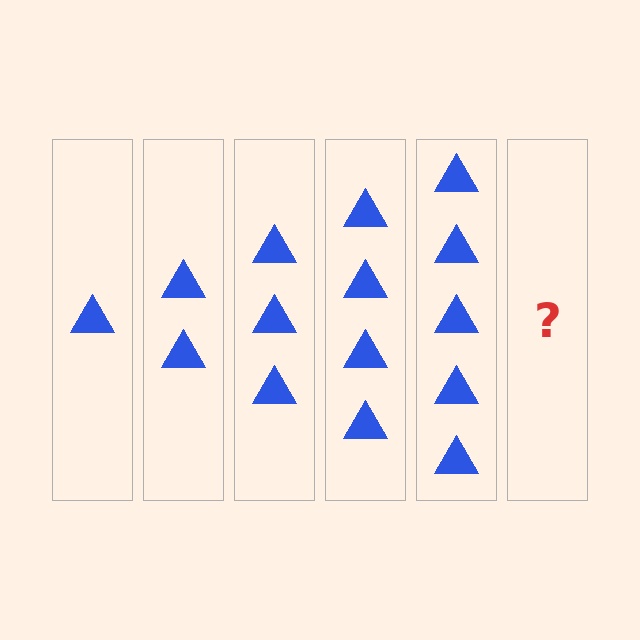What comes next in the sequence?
The next element should be 6 triangles.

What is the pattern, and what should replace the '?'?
The pattern is that each step adds one more triangle. The '?' should be 6 triangles.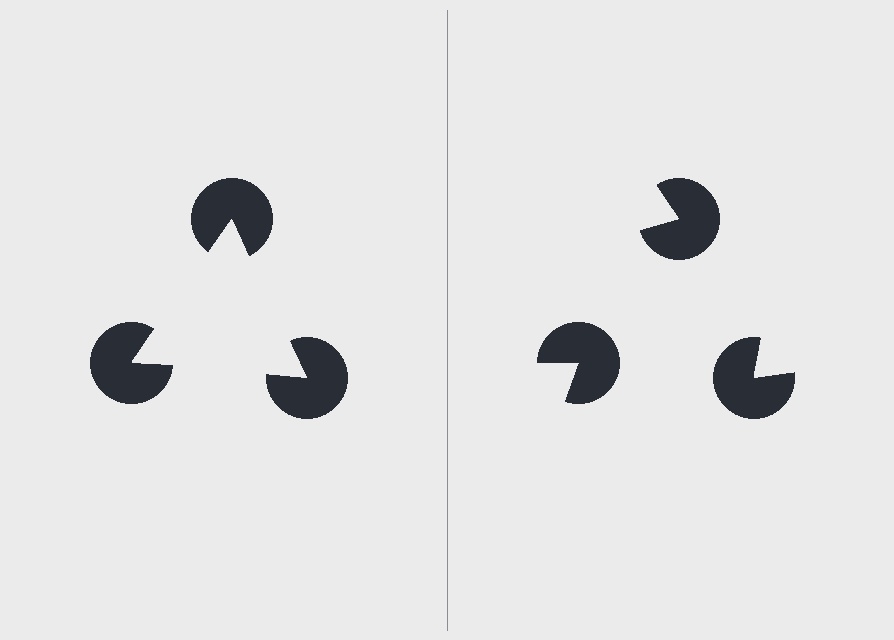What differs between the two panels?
The pac-man discs are positioned identically on both sides; only the wedge orientations differ. On the left they align to a triangle; on the right they are misaligned.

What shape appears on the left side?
An illusory triangle.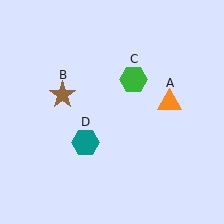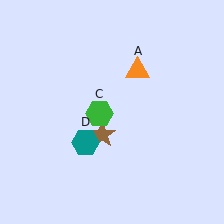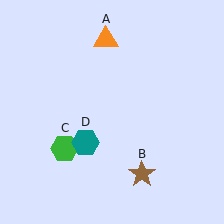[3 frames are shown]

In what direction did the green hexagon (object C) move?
The green hexagon (object C) moved down and to the left.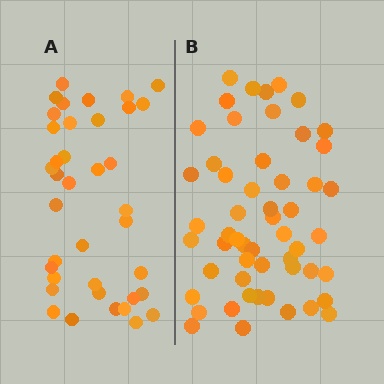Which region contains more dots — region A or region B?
Region B (the right region) has more dots.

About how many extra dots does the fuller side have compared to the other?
Region B has approximately 15 more dots than region A.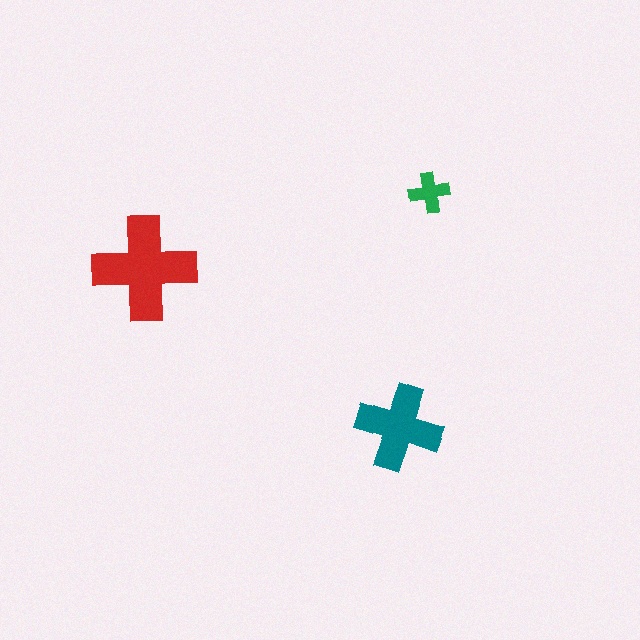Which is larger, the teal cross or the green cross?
The teal one.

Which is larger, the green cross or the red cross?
The red one.